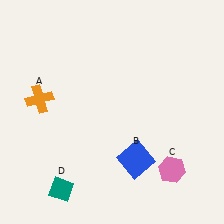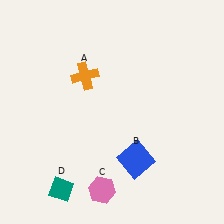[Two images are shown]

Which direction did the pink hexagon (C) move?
The pink hexagon (C) moved left.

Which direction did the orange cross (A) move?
The orange cross (A) moved right.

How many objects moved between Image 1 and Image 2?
2 objects moved between the two images.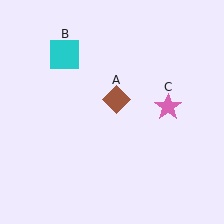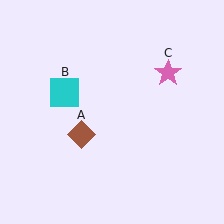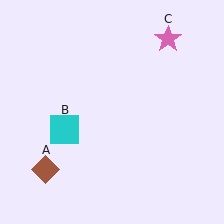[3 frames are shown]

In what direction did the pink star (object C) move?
The pink star (object C) moved up.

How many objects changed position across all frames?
3 objects changed position: brown diamond (object A), cyan square (object B), pink star (object C).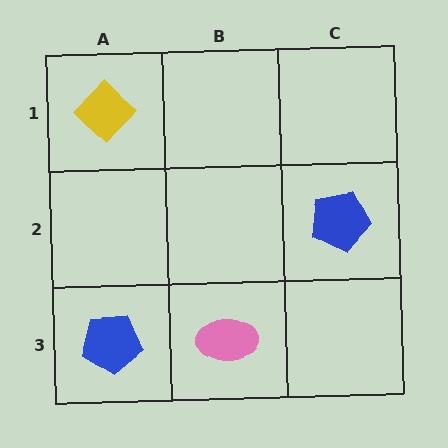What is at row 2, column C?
A blue pentagon.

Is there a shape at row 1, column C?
No, that cell is empty.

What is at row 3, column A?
A blue pentagon.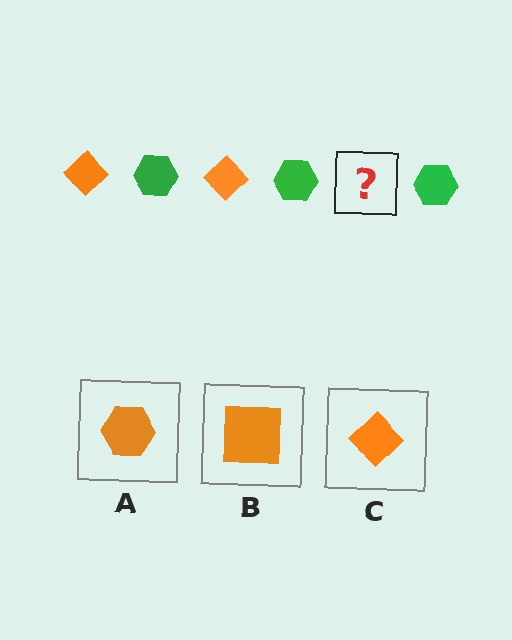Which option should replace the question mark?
Option C.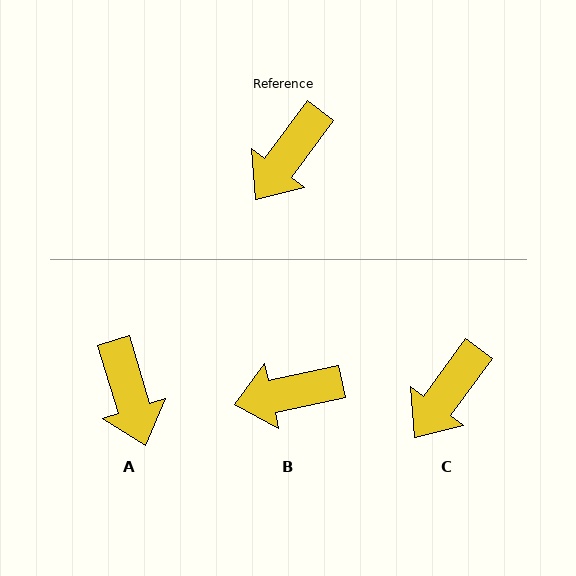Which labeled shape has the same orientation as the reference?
C.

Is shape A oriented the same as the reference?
No, it is off by about 53 degrees.